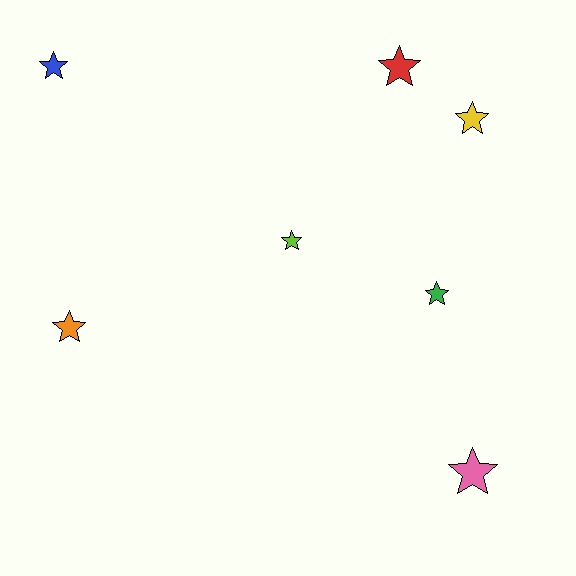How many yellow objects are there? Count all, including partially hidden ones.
There is 1 yellow object.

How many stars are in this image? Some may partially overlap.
There are 7 stars.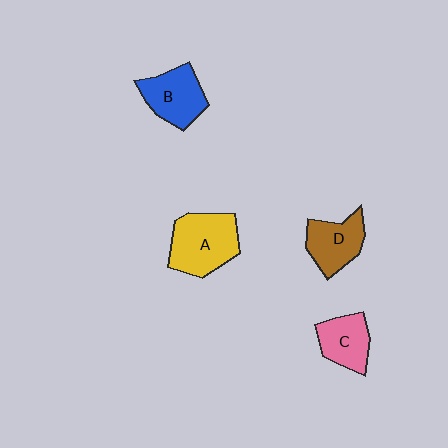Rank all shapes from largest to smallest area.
From largest to smallest: A (yellow), B (blue), D (brown), C (pink).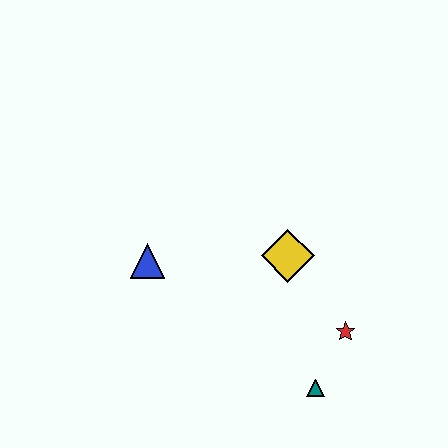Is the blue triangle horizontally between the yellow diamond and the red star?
No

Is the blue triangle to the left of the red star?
Yes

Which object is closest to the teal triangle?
The red star is closest to the teal triangle.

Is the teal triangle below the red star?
Yes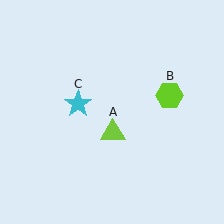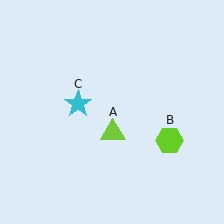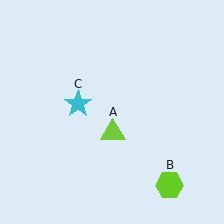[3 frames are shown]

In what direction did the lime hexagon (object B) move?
The lime hexagon (object B) moved down.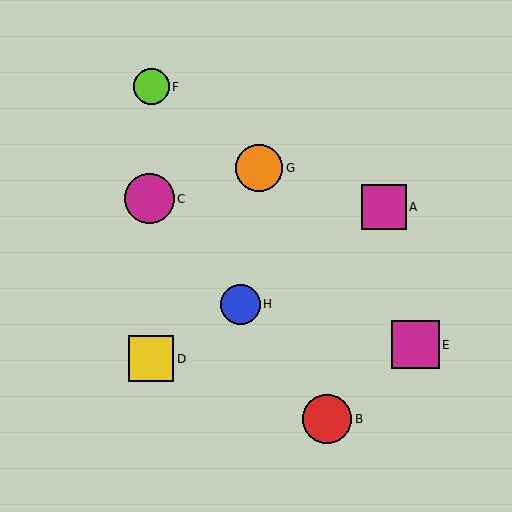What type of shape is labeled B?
Shape B is a red circle.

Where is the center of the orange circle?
The center of the orange circle is at (259, 168).